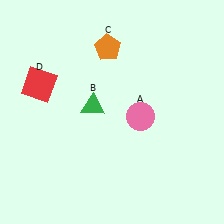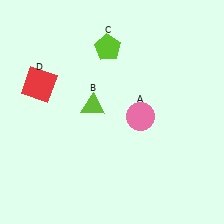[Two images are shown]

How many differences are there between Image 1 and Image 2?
There are 2 differences between the two images.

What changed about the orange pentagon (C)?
In Image 1, C is orange. In Image 2, it changed to lime.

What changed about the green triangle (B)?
In Image 1, B is green. In Image 2, it changed to lime.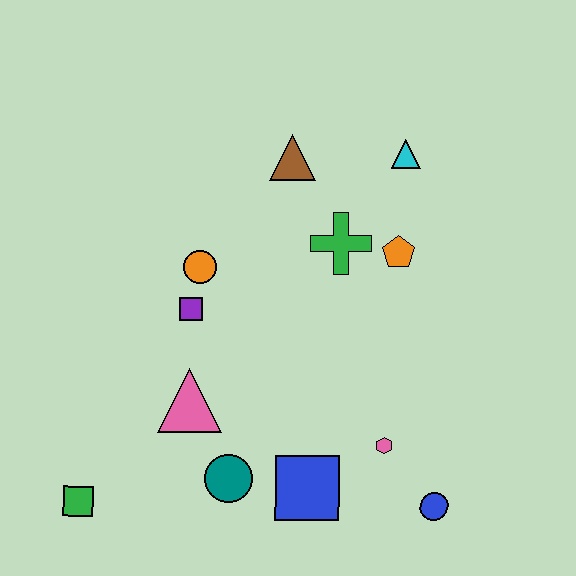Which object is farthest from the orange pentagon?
The green square is farthest from the orange pentagon.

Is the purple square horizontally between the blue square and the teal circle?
No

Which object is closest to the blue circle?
The pink hexagon is closest to the blue circle.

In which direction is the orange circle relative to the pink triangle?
The orange circle is above the pink triangle.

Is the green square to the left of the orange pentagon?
Yes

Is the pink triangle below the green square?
No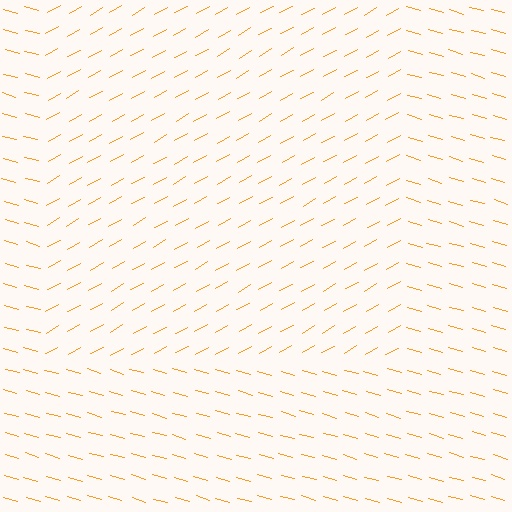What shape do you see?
I see a rectangle.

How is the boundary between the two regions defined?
The boundary is defined purely by a change in line orientation (approximately 45 degrees difference). All lines are the same color and thickness.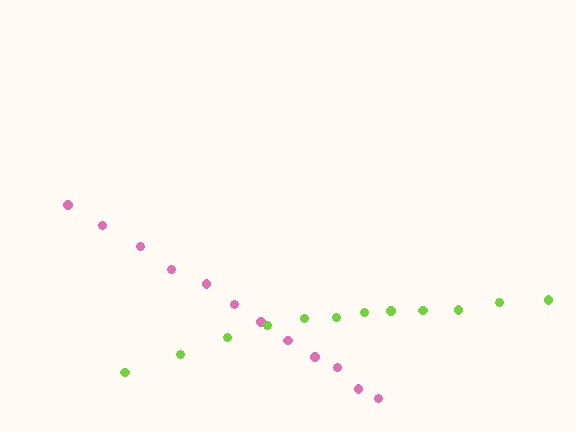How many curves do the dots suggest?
There are 2 distinct paths.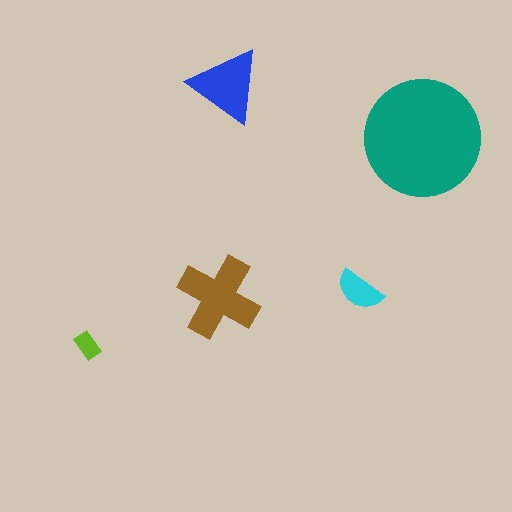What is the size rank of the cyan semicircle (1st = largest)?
4th.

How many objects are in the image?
There are 5 objects in the image.